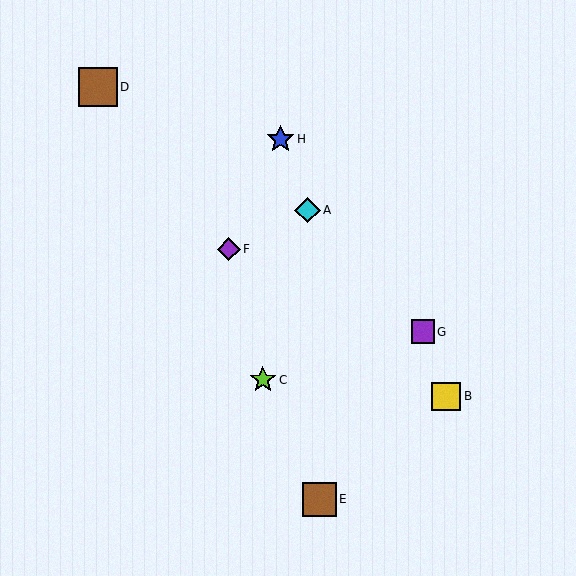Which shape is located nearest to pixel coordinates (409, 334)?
The purple square (labeled G) at (423, 332) is nearest to that location.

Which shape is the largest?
The brown square (labeled D) is the largest.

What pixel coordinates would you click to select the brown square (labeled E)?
Click at (320, 499) to select the brown square E.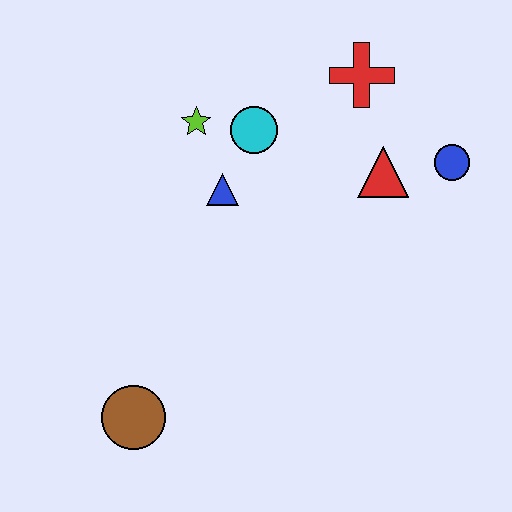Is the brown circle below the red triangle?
Yes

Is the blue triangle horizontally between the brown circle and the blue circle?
Yes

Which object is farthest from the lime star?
The brown circle is farthest from the lime star.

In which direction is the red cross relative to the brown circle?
The red cross is above the brown circle.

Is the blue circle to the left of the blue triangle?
No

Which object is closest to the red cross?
The red triangle is closest to the red cross.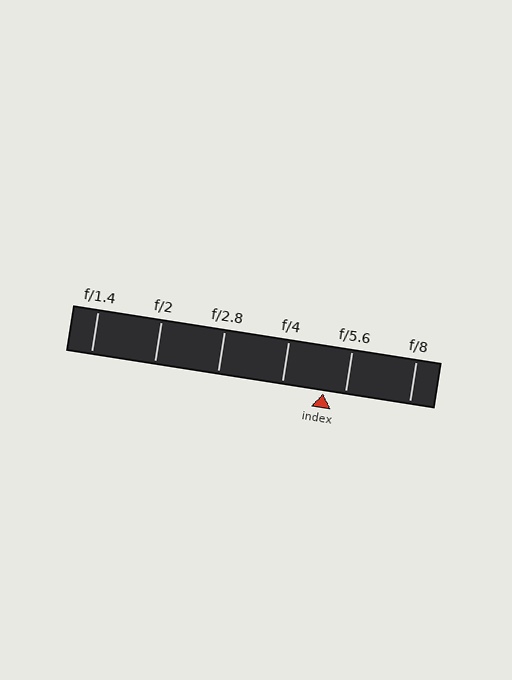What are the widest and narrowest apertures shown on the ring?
The widest aperture shown is f/1.4 and the narrowest is f/8.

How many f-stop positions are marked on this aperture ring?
There are 6 f-stop positions marked.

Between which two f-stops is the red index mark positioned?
The index mark is between f/4 and f/5.6.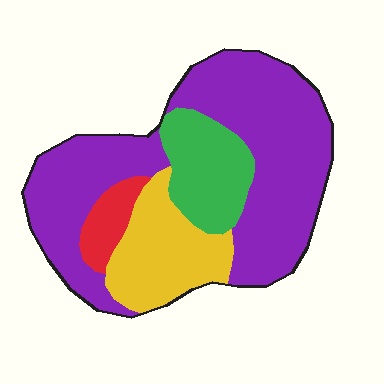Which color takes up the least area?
Red, at roughly 5%.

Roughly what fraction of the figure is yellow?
Yellow takes up about one fifth (1/5) of the figure.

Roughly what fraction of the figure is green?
Green covers 15% of the figure.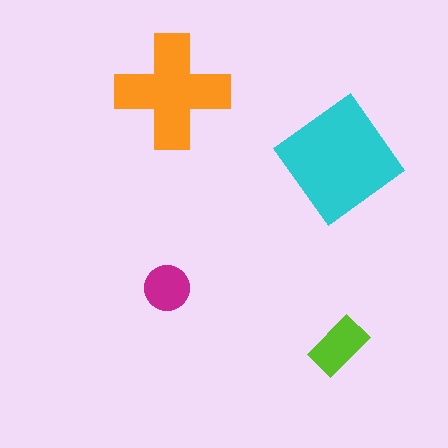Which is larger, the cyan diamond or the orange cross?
The cyan diamond.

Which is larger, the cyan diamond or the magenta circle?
The cyan diamond.